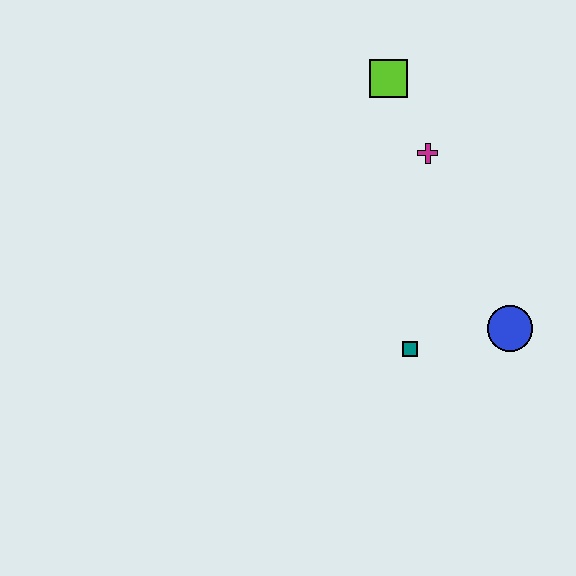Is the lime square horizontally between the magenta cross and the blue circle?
No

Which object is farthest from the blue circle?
The lime square is farthest from the blue circle.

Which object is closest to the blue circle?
The teal square is closest to the blue circle.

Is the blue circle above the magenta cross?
No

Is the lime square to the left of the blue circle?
Yes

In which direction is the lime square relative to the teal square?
The lime square is above the teal square.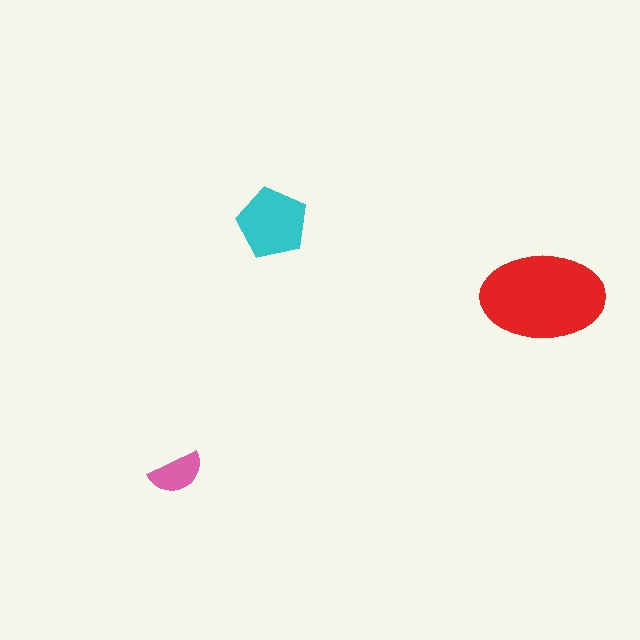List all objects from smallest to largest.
The pink semicircle, the cyan pentagon, the red ellipse.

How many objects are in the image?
There are 3 objects in the image.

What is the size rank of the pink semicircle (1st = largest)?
3rd.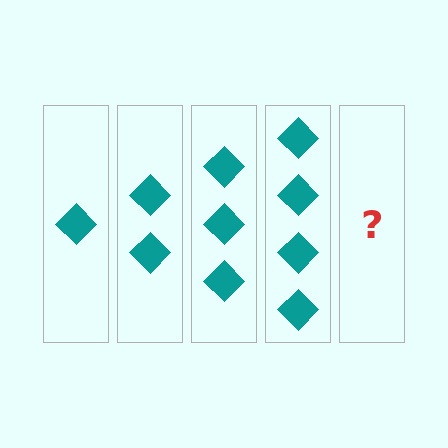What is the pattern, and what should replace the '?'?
The pattern is that each step adds one more diamond. The '?' should be 5 diamonds.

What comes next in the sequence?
The next element should be 5 diamonds.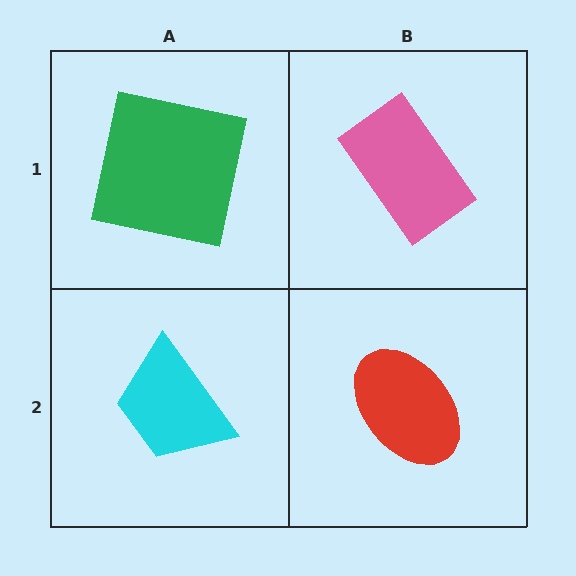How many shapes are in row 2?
2 shapes.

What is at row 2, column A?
A cyan trapezoid.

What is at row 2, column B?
A red ellipse.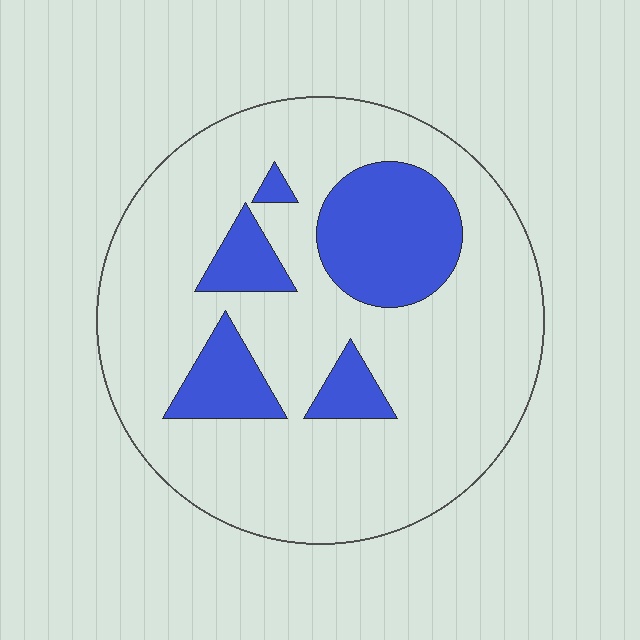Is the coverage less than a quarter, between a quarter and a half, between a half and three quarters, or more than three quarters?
Less than a quarter.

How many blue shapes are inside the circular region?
5.